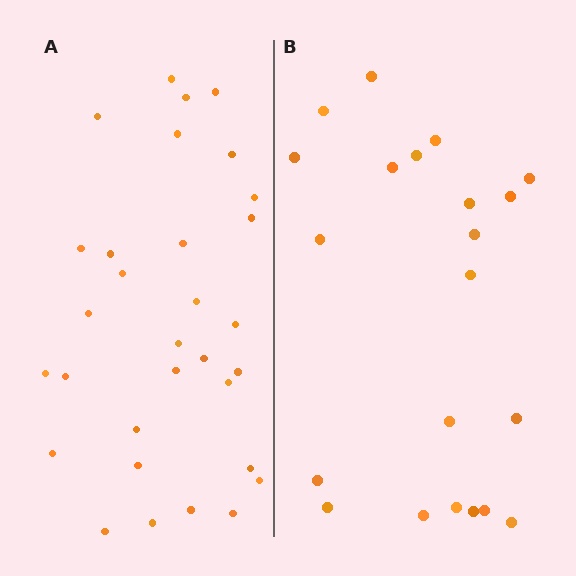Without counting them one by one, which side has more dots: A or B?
Region A (the left region) has more dots.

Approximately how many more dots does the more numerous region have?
Region A has roughly 10 or so more dots than region B.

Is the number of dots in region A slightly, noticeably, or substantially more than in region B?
Region A has substantially more. The ratio is roughly 1.5 to 1.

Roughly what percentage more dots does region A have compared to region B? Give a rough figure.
About 50% more.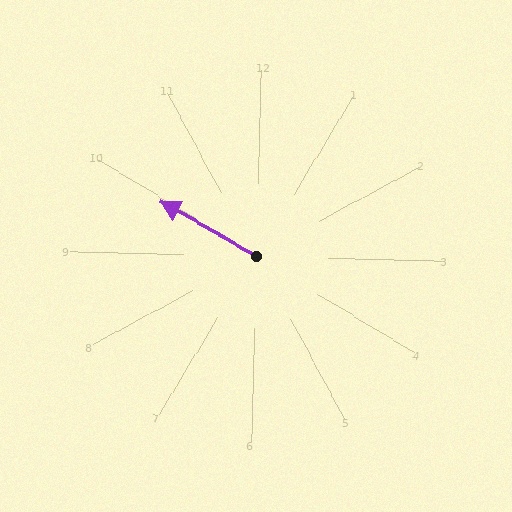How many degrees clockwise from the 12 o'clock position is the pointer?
Approximately 298 degrees.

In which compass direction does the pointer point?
Northwest.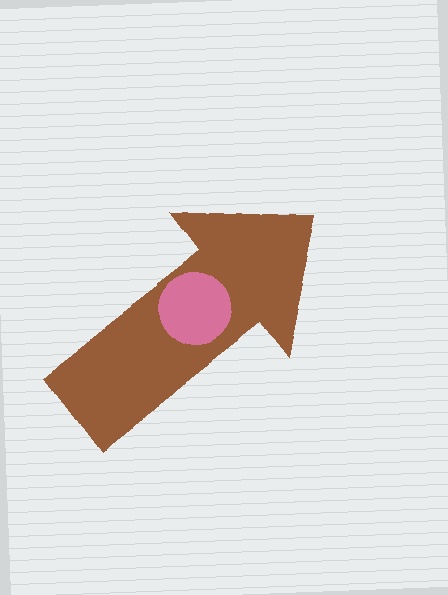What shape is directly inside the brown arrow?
The pink circle.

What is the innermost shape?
The pink circle.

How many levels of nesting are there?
2.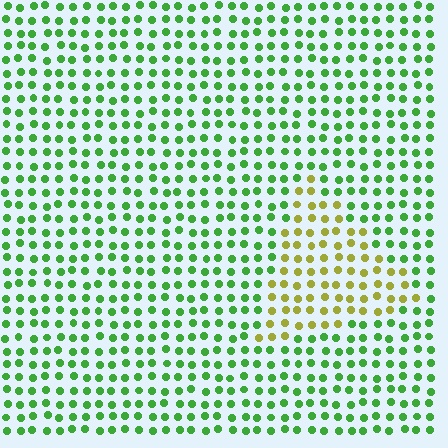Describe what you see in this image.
The image is filled with small green elements in a uniform arrangement. A triangle-shaped region is visible where the elements are tinted to a slightly different hue, forming a subtle color boundary.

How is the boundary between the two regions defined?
The boundary is defined purely by a slight shift in hue (about 51 degrees). Spacing, size, and orientation are identical on both sides.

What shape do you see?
I see a triangle.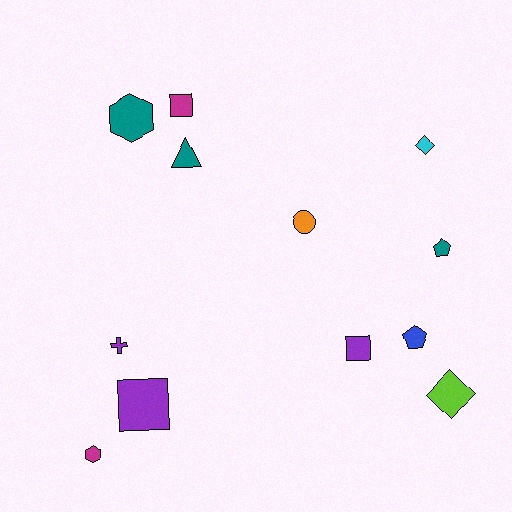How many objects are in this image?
There are 12 objects.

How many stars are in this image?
There are no stars.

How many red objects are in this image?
There are no red objects.